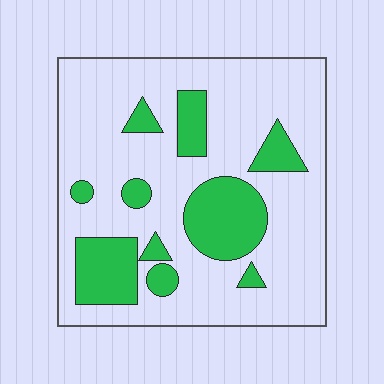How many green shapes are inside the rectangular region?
10.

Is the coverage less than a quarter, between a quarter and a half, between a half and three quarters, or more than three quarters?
Less than a quarter.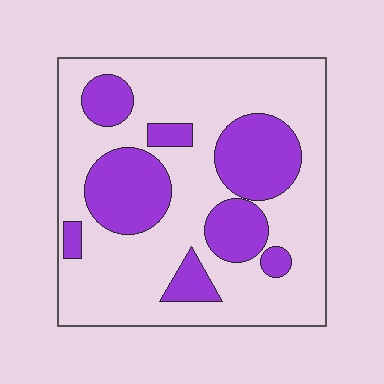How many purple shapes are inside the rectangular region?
8.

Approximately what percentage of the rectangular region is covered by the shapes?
Approximately 30%.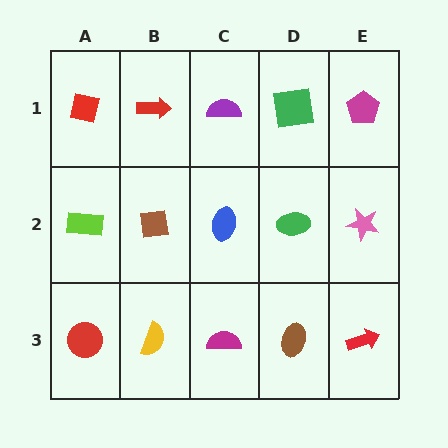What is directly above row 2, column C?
A purple semicircle.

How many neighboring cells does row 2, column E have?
3.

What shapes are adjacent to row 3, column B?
A brown square (row 2, column B), a red circle (row 3, column A), a magenta semicircle (row 3, column C).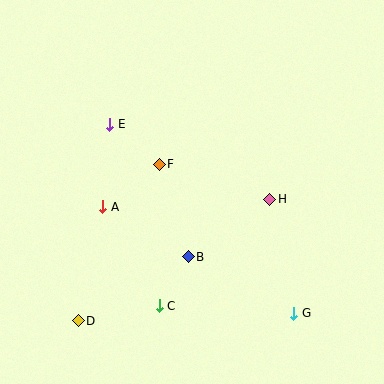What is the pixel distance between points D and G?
The distance between D and G is 216 pixels.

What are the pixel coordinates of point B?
Point B is at (188, 257).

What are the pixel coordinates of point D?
Point D is at (78, 321).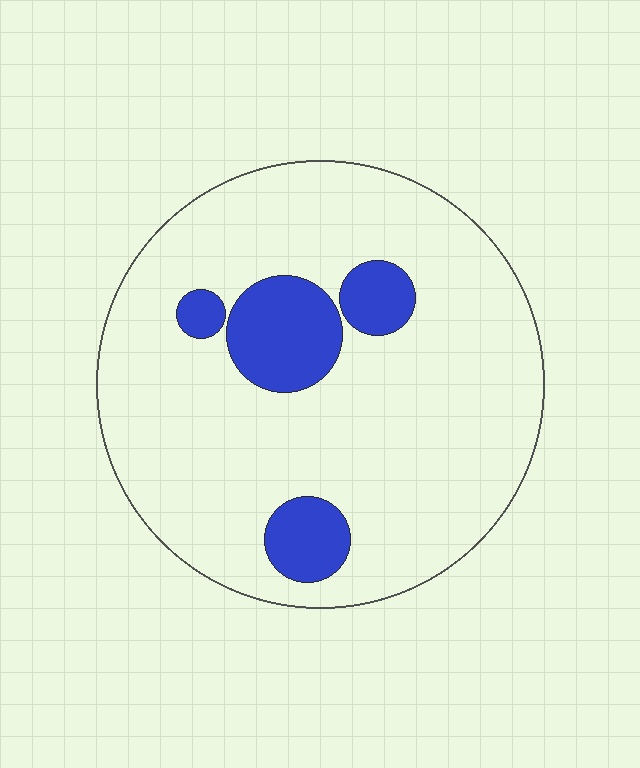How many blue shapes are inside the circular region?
4.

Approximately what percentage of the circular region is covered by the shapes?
Approximately 15%.